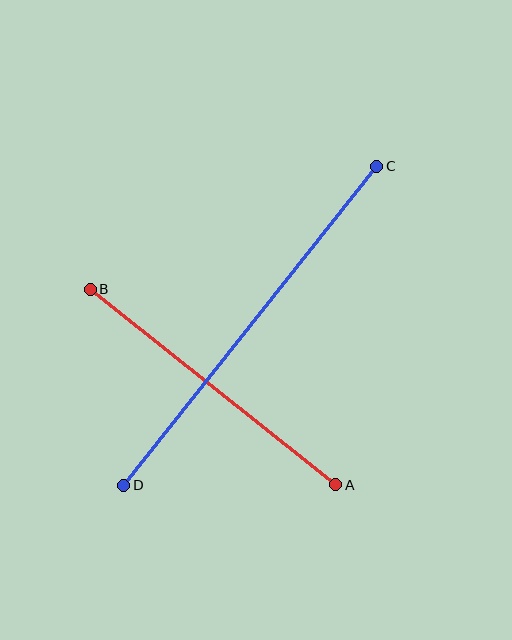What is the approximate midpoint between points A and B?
The midpoint is at approximately (213, 387) pixels.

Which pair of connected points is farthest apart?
Points C and D are farthest apart.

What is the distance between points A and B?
The distance is approximately 314 pixels.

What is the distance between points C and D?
The distance is approximately 407 pixels.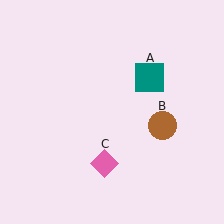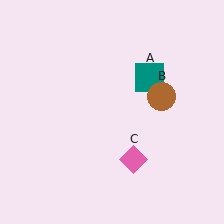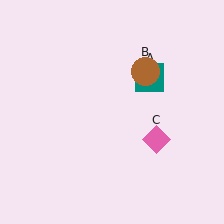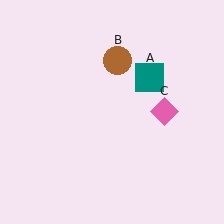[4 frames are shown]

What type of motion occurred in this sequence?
The brown circle (object B), pink diamond (object C) rotated counterclockwise around the center of the scene.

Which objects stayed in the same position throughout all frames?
Teal square (object A) remained stationary.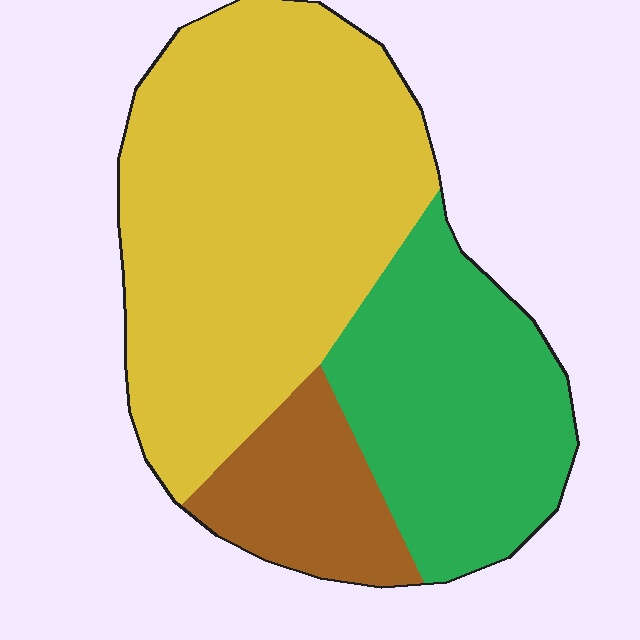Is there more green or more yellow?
Yellow.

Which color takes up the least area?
Brown, at roughly 15%.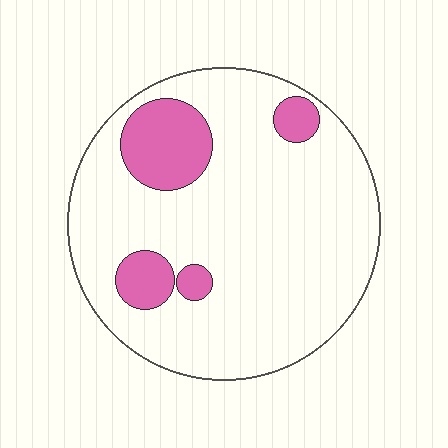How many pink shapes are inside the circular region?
4.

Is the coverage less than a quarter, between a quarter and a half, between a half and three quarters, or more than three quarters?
Less than a quarter.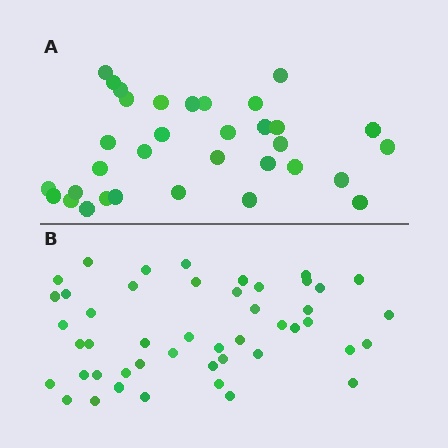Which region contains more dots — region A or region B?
Region B (the bottom region) has more dots.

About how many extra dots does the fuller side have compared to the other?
Region B has approximately 15 more dots than region A.